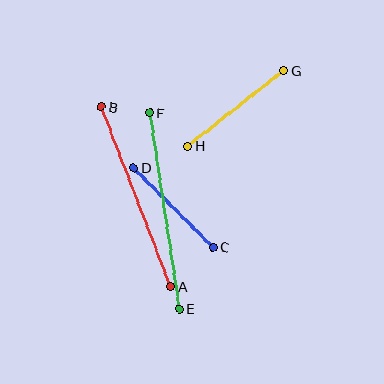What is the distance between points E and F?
The distance is approximately 198 pixels.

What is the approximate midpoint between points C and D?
The midpoint is at approximately (173, 207) pixels.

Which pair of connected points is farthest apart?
Points E and F are farthest apart.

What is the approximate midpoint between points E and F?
The midpoint is at approximately (164, 211) pixels.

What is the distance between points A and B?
The distance is approximately 192 pixels.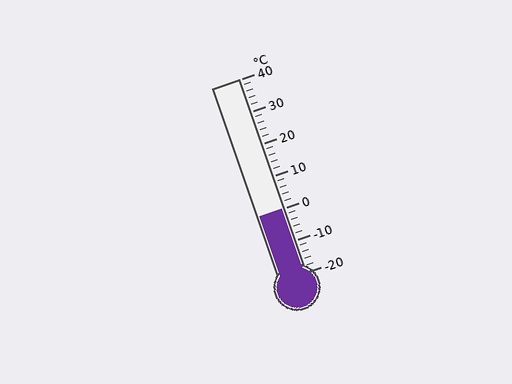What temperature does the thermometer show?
The thermometer shows approximately 0°C.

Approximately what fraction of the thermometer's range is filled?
The thermometer is filled to approximately 35% of its range.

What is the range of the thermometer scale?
The thermometer scale ranges from -20°C to 40°C.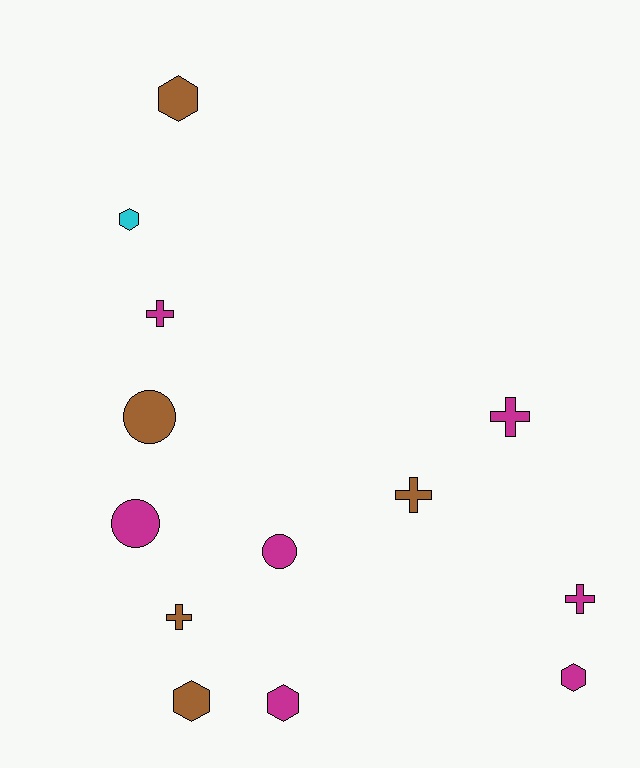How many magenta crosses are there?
There are 3 magenta crosses.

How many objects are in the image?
There are 13 objects.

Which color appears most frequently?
Magenta, with 7 objects.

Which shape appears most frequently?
Cross, with 5 objects.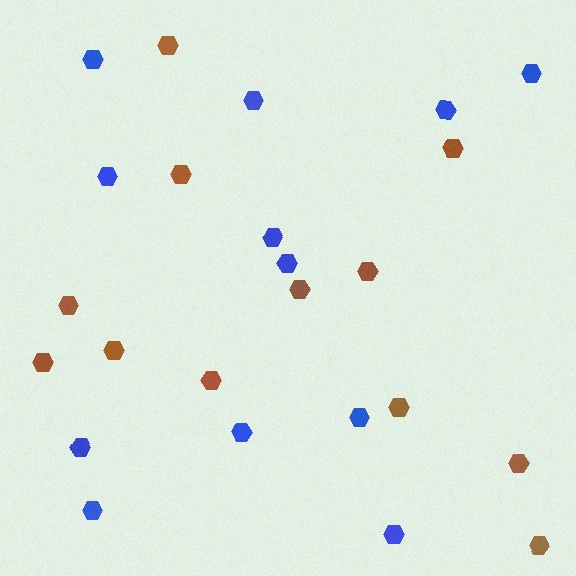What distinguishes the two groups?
There are 2 groups: one group of blue hexagons (12) and one group of brown hexagons (12).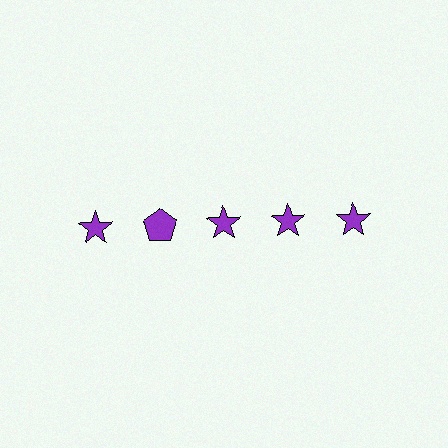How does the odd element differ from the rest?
It has a different shape: pentagon instead of star.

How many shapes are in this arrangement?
There are 5 shapes arranged in a grid pattern.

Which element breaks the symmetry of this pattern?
The purple pentagon in the top row, second from left column breaks the symmetry. All other shapes are purple stars.